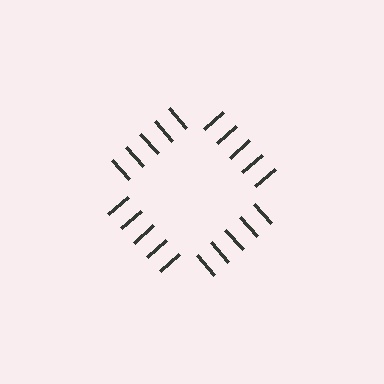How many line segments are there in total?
20 — 5 along each of the 4 edges.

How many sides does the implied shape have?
4 sides — the line-ends trace a square.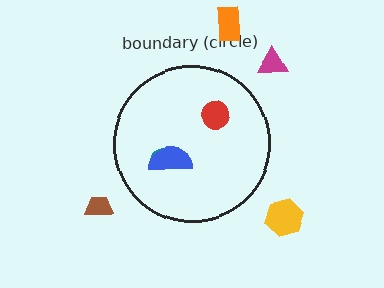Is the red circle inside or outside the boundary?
Inside.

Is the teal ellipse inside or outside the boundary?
Inside.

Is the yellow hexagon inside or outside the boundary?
Outside.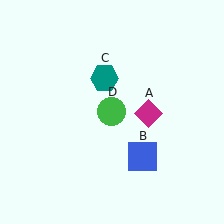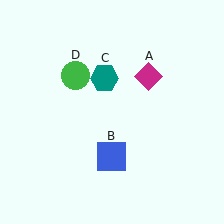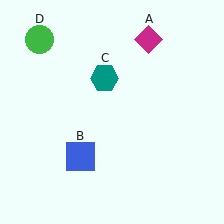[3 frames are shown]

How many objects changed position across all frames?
3 objects changed position: magenta diamond (object A), blue square (object B), green circle (object D).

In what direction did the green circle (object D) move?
The green circle (object D) moved up and to the left.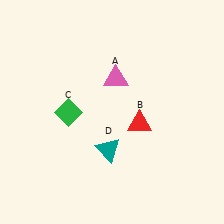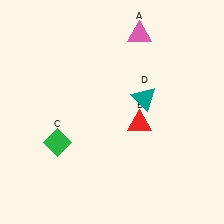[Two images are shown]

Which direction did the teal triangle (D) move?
The teal triangle (D) moved up.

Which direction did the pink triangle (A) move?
The pink triangle (A) moved up.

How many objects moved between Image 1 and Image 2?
3 objects moved between the two images.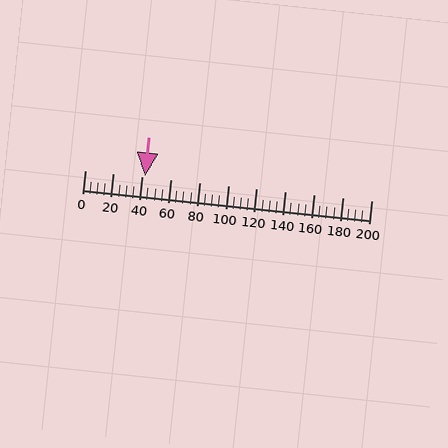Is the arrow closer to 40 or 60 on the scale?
The arrow is closer to 40.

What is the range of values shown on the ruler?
The ruler shows values from 0 to 200.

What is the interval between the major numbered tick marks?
The major tick marks are spaced 20 units apart.